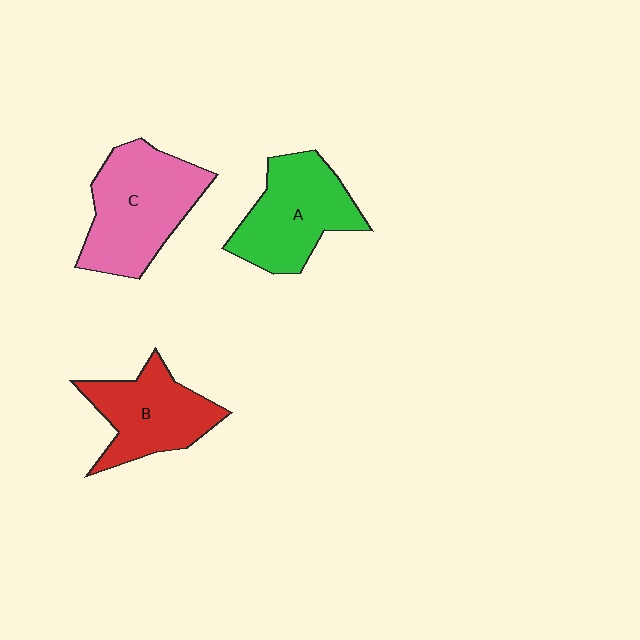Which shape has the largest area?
Shape C (pink).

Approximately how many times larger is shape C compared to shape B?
Approximately 1.3 times.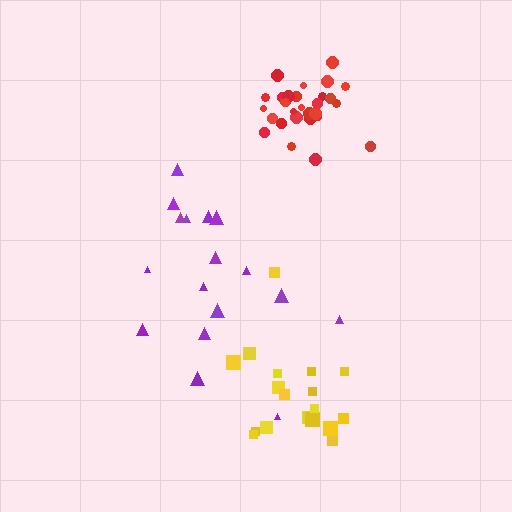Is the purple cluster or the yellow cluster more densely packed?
Yellow.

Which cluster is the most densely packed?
Red.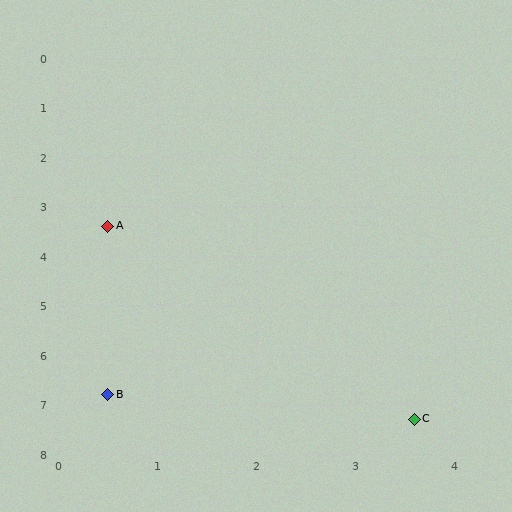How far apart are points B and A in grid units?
Points B and A are about 3.4 grid units apart.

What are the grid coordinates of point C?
Point C is at approximately (3.6, 7.3).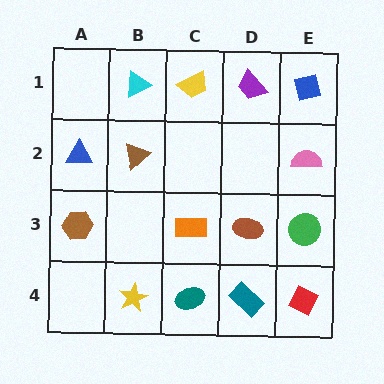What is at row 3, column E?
A green circle.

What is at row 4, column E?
A red diamond.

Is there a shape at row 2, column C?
No, that cell is empty.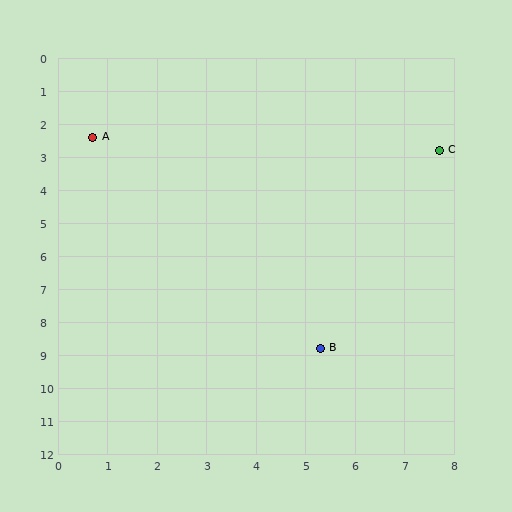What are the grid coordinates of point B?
Point B is at approximately (5.3, 8.8).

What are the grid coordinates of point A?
Point A is at approximately (0.7, 2.4).